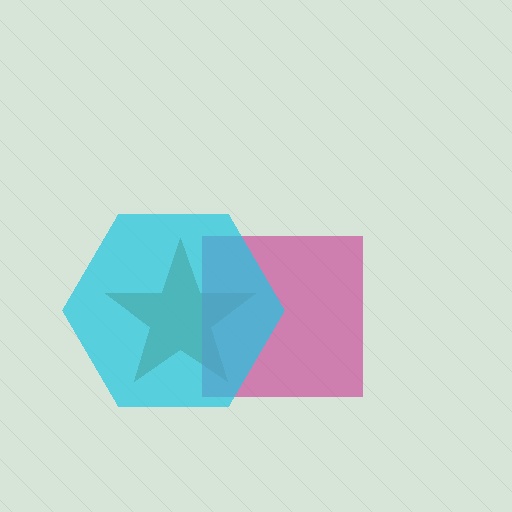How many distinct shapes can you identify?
There are 3 distinct shapes: a brown star, a magenta square, a cyan hexagon.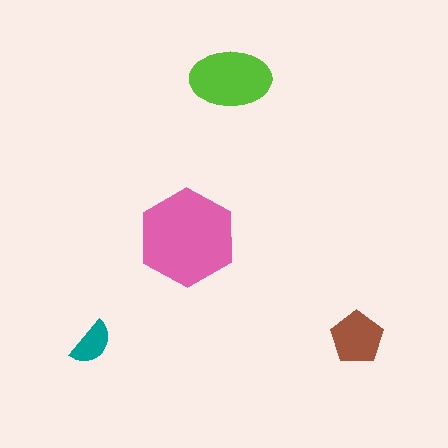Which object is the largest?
The pink hexagon.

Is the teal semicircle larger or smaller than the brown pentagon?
Smaller.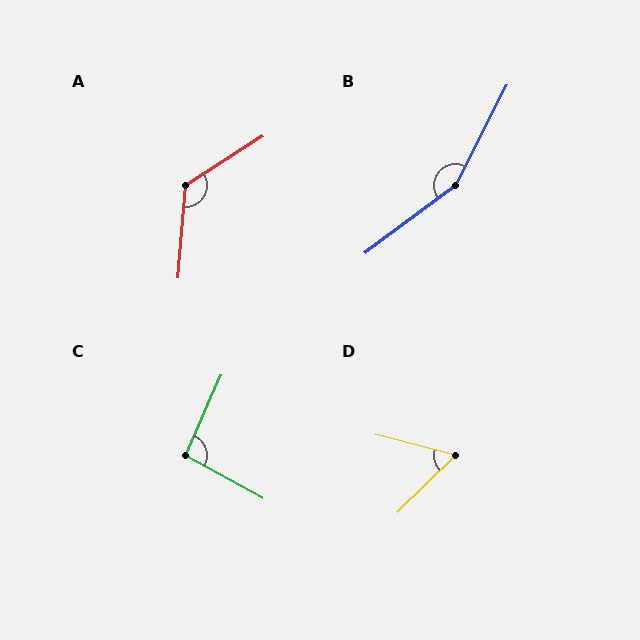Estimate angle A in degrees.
Approximately 127 degrees.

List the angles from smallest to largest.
D (59°), C (95°), A (127°), B (154°).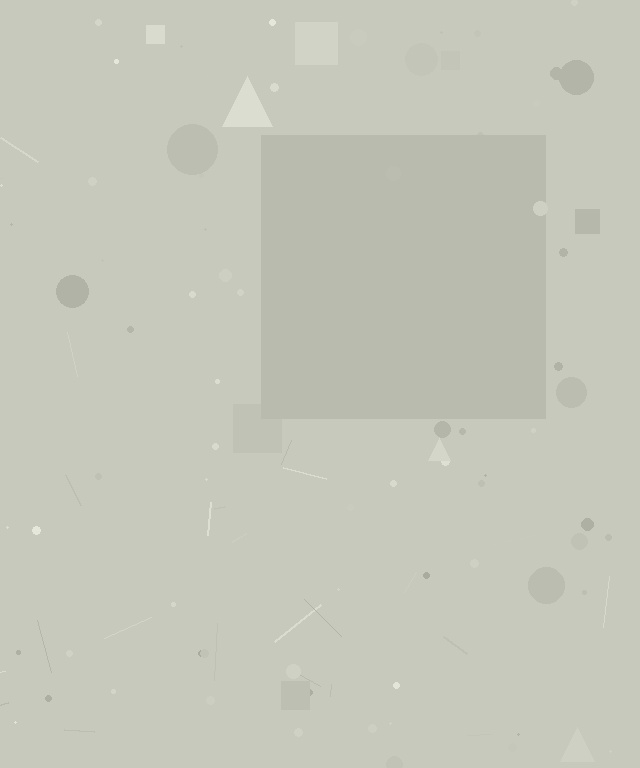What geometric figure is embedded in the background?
A square is embedded in the background.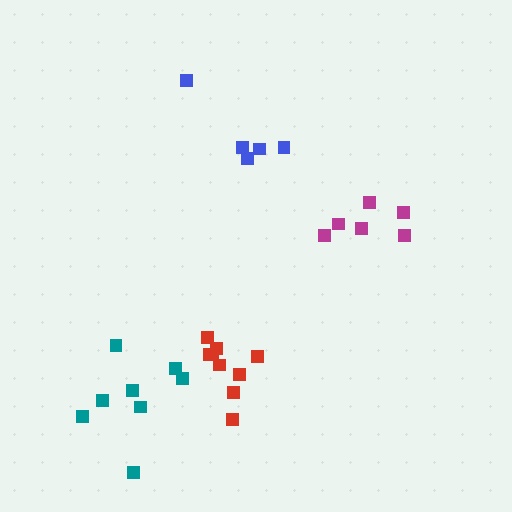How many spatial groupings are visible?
There are 4 spatial groupings.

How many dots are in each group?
Group 1: 9 dots, Group 2: 8 dots, Group 3: 6 dots, Group 4: 5 dots (28 total).